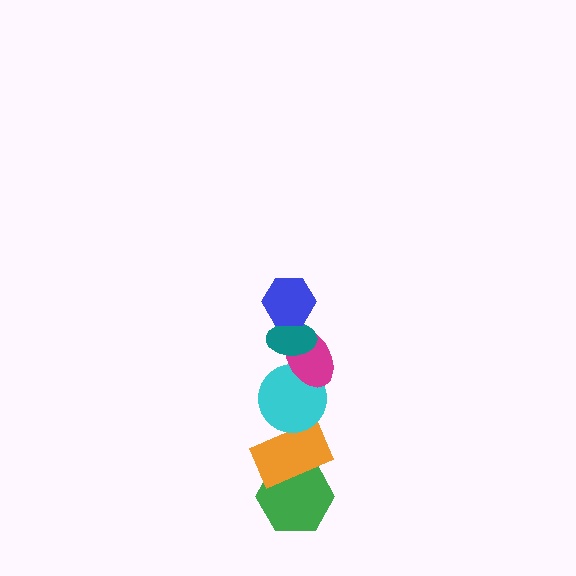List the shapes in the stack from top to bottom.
From top to bottom: the blue hexagon, the teal ellipse, the magenta ellipse, the cyan circle, the orange rectangle, the green hexagon.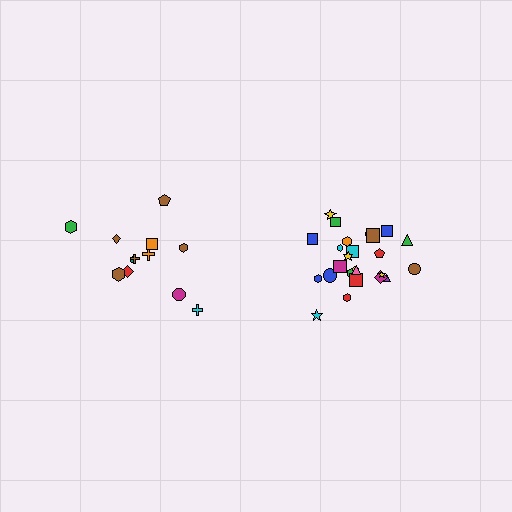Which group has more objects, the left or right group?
The right group.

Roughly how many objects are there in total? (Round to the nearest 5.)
Roughly 35 objects in total.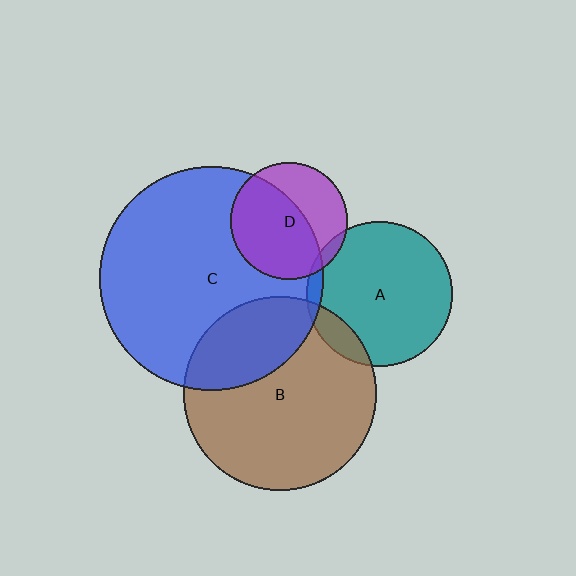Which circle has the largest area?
Circle C (blue).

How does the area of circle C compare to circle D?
Approximately 3.7 times.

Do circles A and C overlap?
Yes.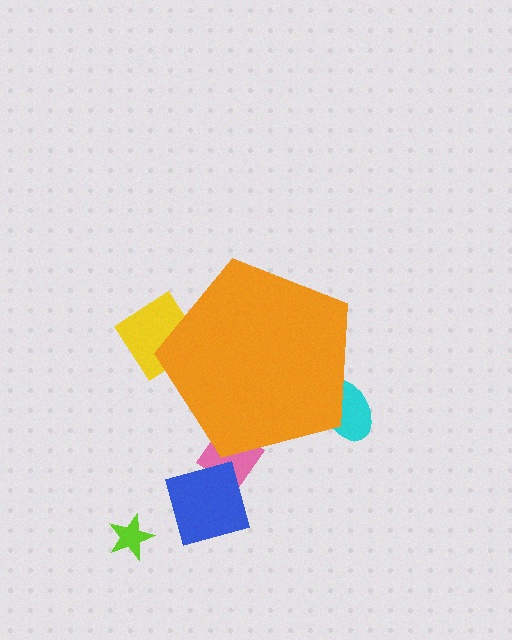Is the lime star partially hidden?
No, the lime star is fully visible.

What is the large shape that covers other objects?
An orange pentagon.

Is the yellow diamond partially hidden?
Yes, the yellow diamond is partially hidden behind the orange pentagon.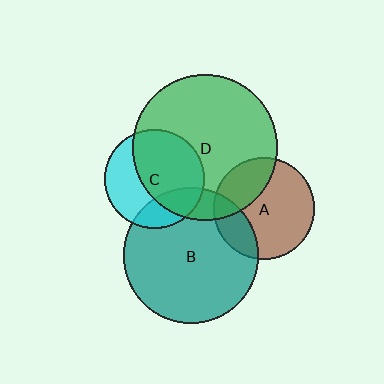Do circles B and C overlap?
Yes.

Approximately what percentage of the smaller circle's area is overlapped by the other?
Approximately 25%.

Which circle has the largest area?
Circle D (green).